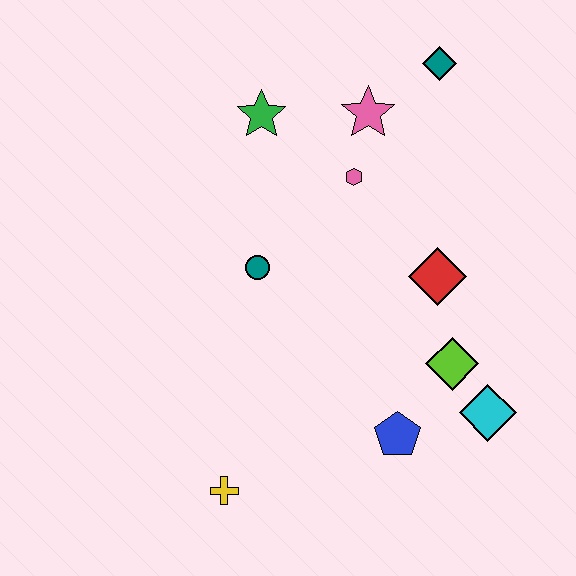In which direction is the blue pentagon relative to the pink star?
The blue pentagon is below the pink star.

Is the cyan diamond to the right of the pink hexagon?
Yes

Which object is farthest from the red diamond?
The yellow cross is farthest from the red diamond.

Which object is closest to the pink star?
The pink hexagon is closest to the pink star.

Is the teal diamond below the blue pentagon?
No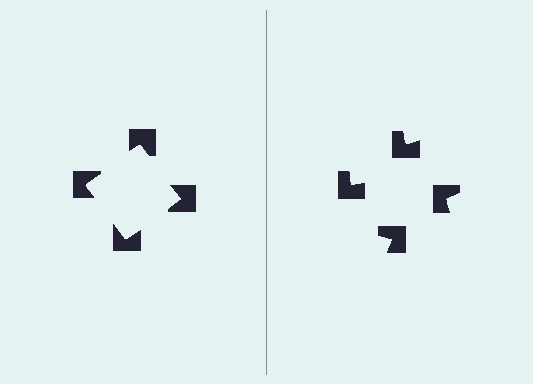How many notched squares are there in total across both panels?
8 — 4 on each side.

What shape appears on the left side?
An illusory square.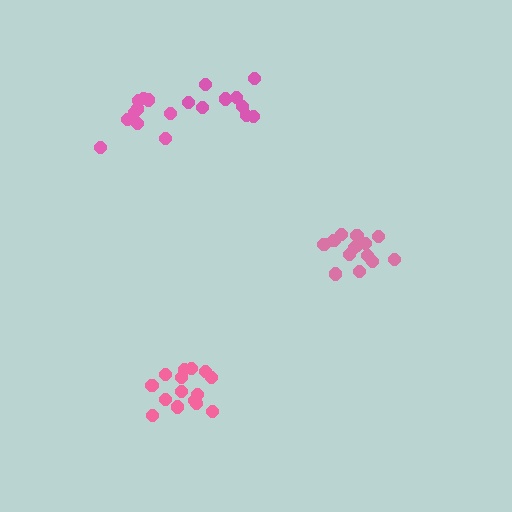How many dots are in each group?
Group 1: 10 dots, Group 2: 9 dots, Group 3: 14 dots, Group 4: 15 dots (48 total).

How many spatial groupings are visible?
There are 4 spatial groupings.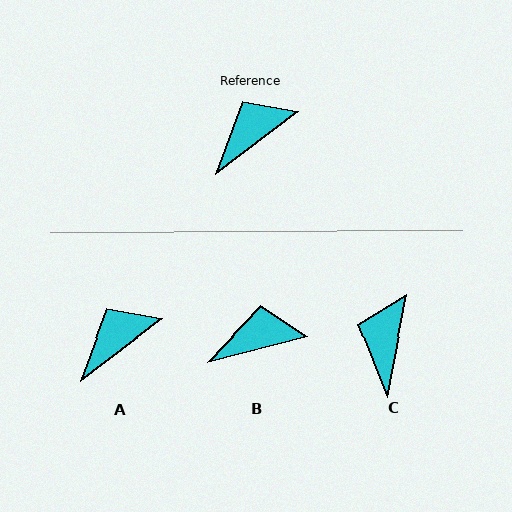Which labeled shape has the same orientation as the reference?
A.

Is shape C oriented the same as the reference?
No, it is off by about 42 degrees.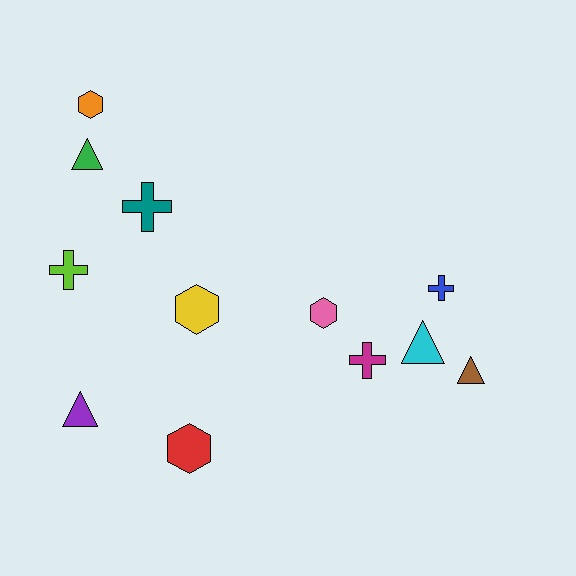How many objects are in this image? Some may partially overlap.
There are 12 objects.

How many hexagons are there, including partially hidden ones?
There are 4 hexagons.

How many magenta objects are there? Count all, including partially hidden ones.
There is 1 magenta object.